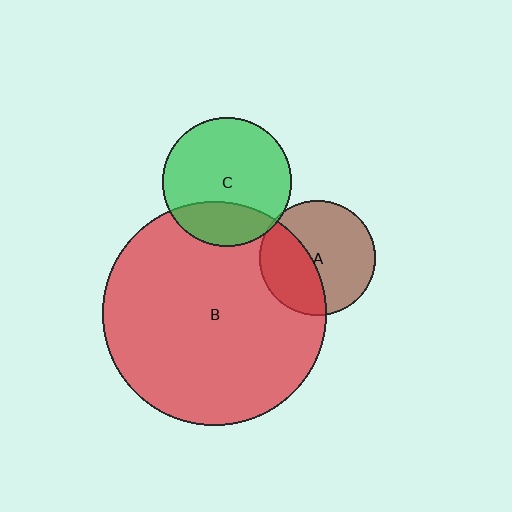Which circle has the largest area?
Circle B (red).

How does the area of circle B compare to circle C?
Approximately 3.0 times.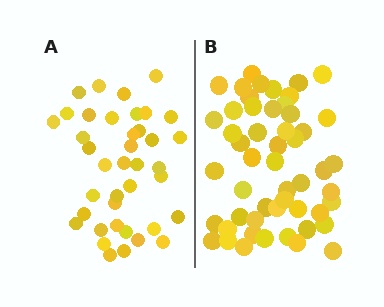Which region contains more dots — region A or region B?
Region B (the right region) has more dots.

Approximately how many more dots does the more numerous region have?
Region B has approximately 15 more dots than region A.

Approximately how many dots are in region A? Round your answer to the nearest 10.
About 40 dots. (The exact count is 39, which rounds to 40.)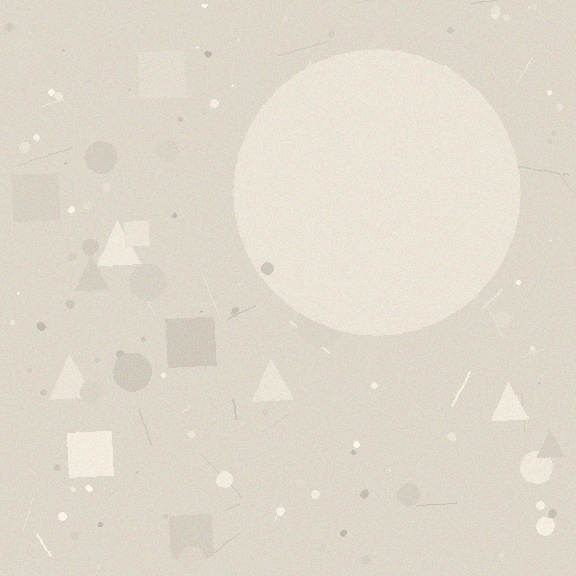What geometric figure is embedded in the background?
A circle is embedded in the background.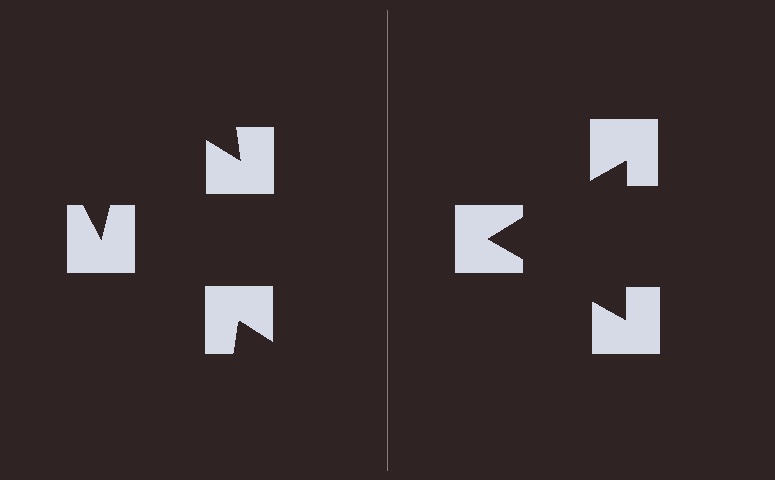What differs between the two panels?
The notched squares are positioned identically on both sides; only the wedge orientations differ. On the right they align to a triangle; on the left they are misaligned.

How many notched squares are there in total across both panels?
6 — 3 on each side.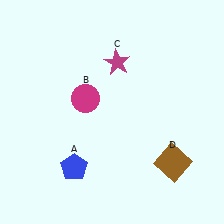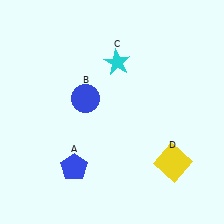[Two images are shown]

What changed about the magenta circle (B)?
In Image 1, B is magenta. In Image 2, it changed to blue.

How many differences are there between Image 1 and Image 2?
There are 3 differences between the two images.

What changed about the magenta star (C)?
In Image 1, C is magenta. In Image 2, it changed to cyan.